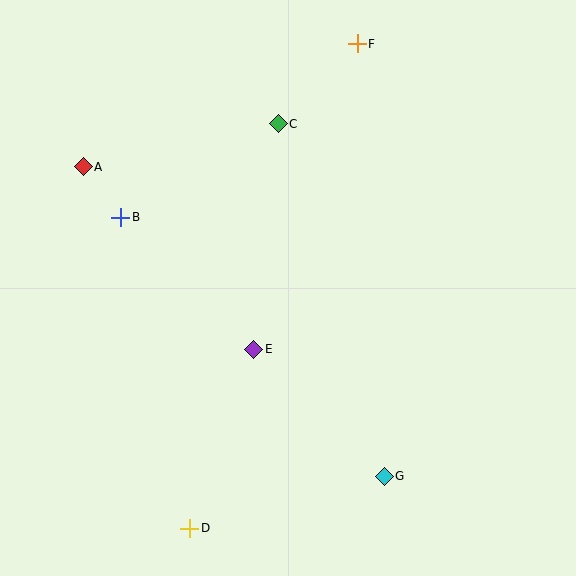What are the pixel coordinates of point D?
Point D is at (190, 528).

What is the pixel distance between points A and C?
The distance between A and C is 200 pixels.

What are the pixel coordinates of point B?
Point B is at (121, 217).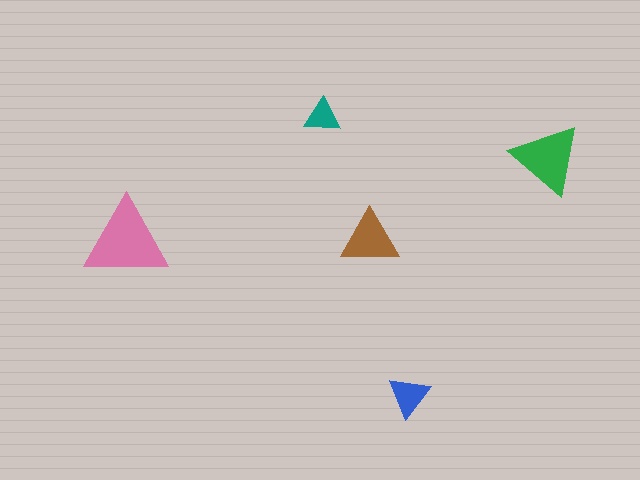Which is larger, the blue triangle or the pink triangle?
The pink one.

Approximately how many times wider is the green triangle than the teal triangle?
About 2 times wider.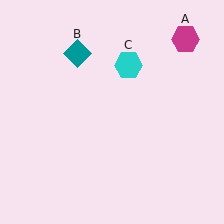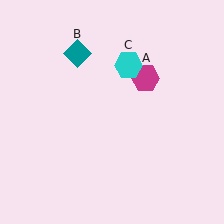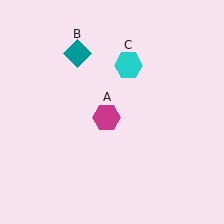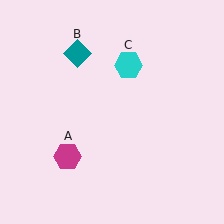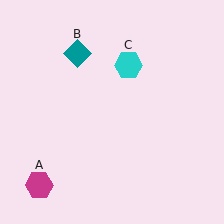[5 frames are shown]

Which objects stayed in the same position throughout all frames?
Teal diamond (object B) and cyan hexagon (object C) remained stationary.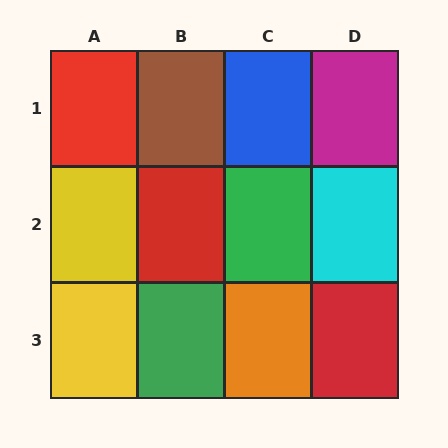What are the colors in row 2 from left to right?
Yellow, red, green, cyan.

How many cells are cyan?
1 cell is cyan.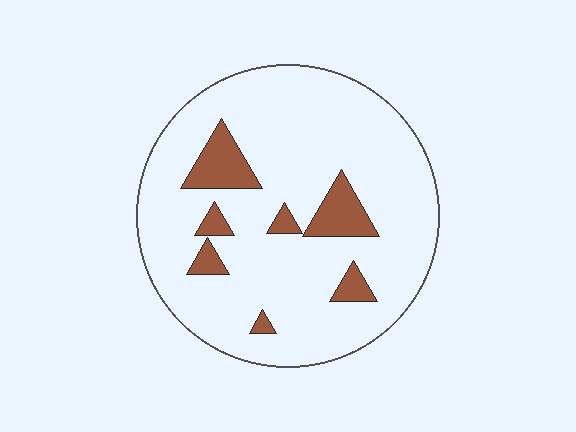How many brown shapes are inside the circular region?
7.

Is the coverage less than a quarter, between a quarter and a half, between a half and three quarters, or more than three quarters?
Less than a quarter.